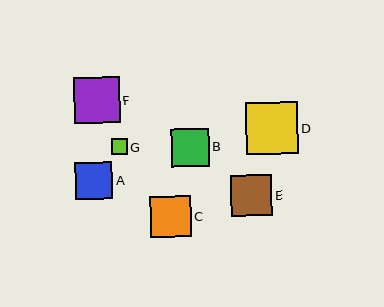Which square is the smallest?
Square G is the smallest with a size of approximately 16 pixels.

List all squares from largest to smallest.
From largest to smallest: D, F, E, C, B, A, G.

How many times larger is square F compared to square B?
Square F is approximately 1.2 times the size of square B.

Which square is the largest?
Square D is the largest with a size of approximately 52 pixels.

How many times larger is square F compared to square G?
Square F is approximately 2.8 times the size of square G.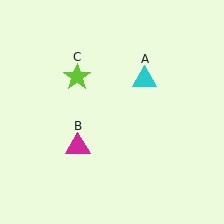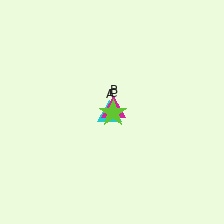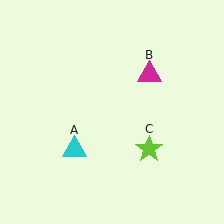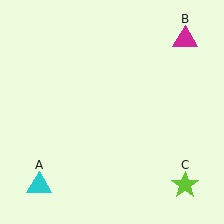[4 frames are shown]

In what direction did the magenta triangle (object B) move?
The magenta triangle (object B) moved up and to the right.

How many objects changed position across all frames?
3 objects changed position: cyan triangle (object A), magenta triangle (object B), lime star (object C).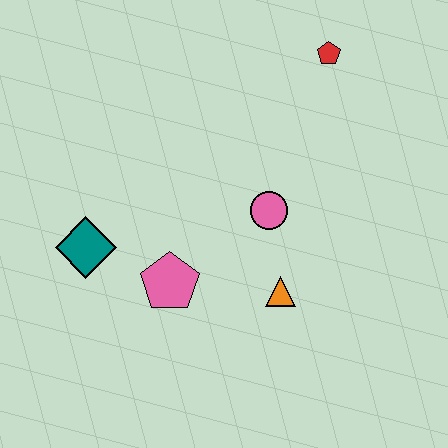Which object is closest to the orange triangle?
The pink circle is closest to the orange triangle.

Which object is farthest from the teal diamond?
The red pentagon is farthest from the teal diamond.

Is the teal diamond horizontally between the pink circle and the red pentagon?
No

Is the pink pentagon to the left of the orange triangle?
Yes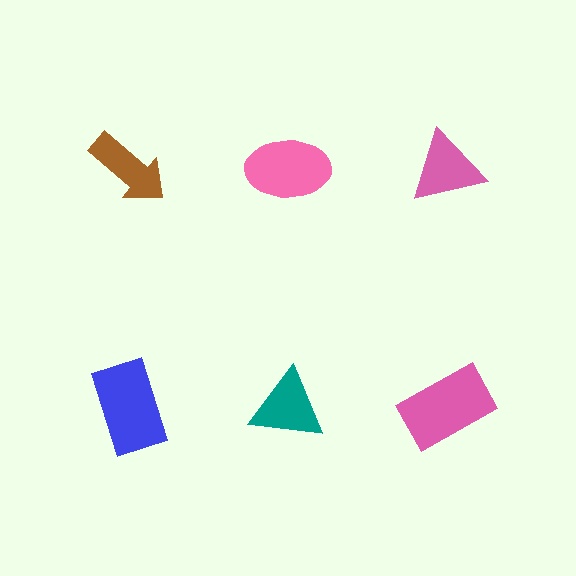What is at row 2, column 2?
A teal triangle.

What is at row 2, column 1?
A blue rectangle.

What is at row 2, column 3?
A pink rectangle.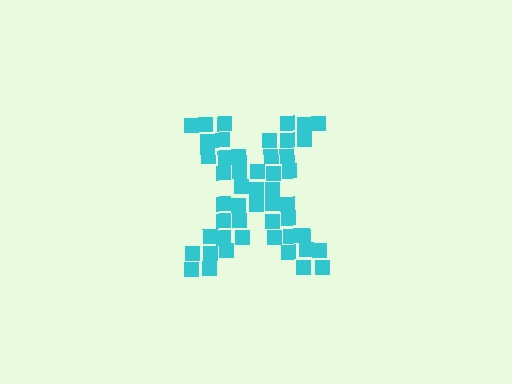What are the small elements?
The small elements are squares.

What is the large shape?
The large shape is the letter X.